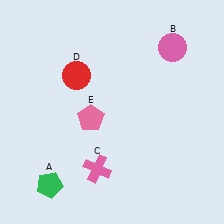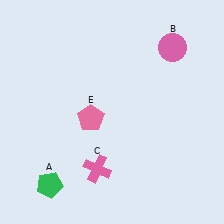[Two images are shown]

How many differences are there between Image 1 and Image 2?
There is 1 difference between the two images.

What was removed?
The red circle (D) was removed in Image 2.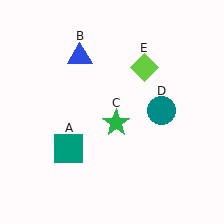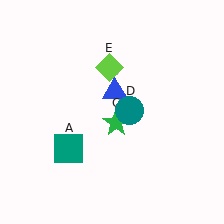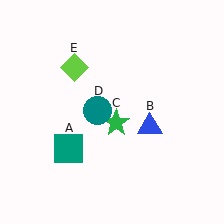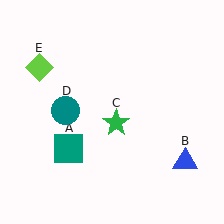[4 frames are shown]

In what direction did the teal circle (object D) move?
The teal circle (object D) moved left.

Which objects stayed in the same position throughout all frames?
Teal square (object A) and green star (object C) remained stationary.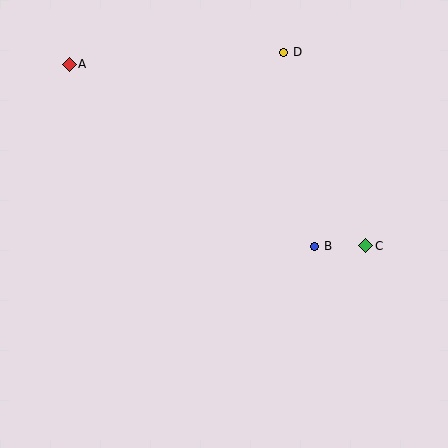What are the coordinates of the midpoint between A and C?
The midpoint between A and C is at (217, 155).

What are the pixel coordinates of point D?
Point D is at (284, 52).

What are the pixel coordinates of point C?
Point C is at (366, 246).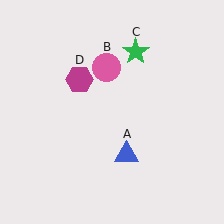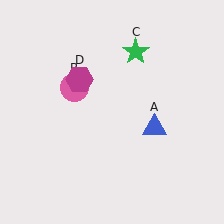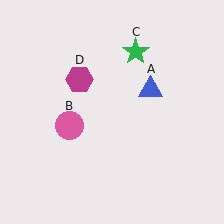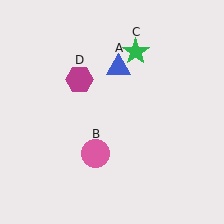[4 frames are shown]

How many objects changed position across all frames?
2 objects changed position: blue triangle (object A), pink circle (object B).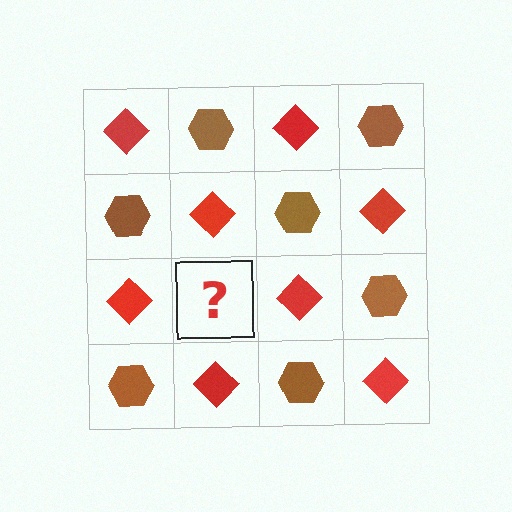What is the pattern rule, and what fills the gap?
The rule is that it alternates red diamond and brown hexagon in a checkerboard pattern. The gap should be filled with a brown hexagon.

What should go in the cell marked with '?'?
The missing cell should contain a brown hexagon.